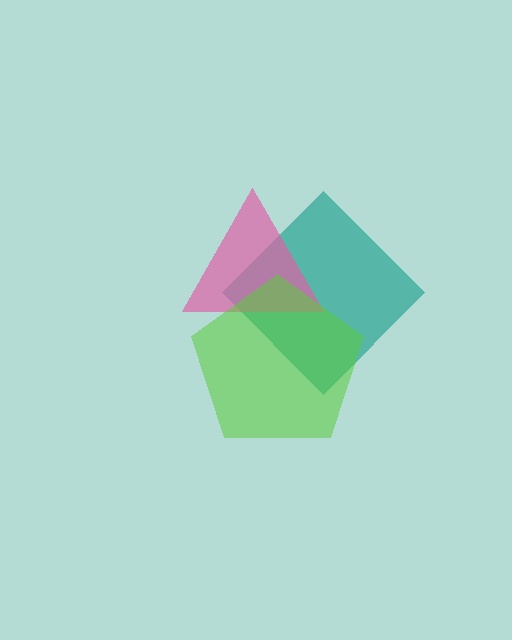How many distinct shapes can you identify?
There are 3 distinct shapes: a teal diamond, a pink triangle, a lime pentagon.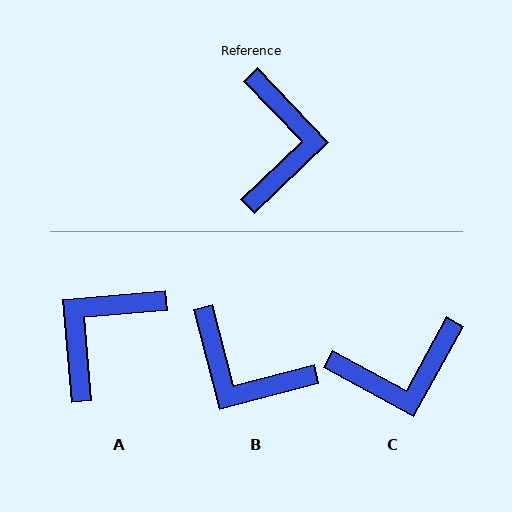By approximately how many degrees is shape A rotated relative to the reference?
Approximately 141 degrees counter-clockwise.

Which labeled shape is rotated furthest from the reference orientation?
A, about 141 degrees away.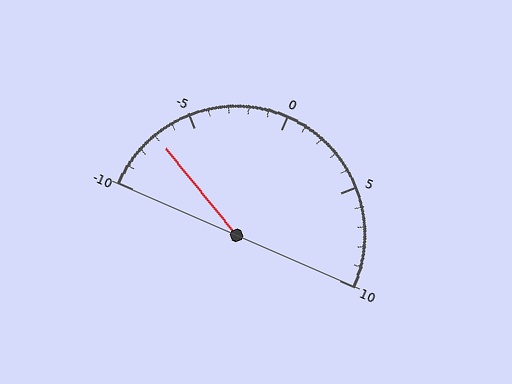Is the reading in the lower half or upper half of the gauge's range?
The reading is in the lower half of the range (-10 to 10).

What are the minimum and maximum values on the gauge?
The gauge ranges from -10 to 10.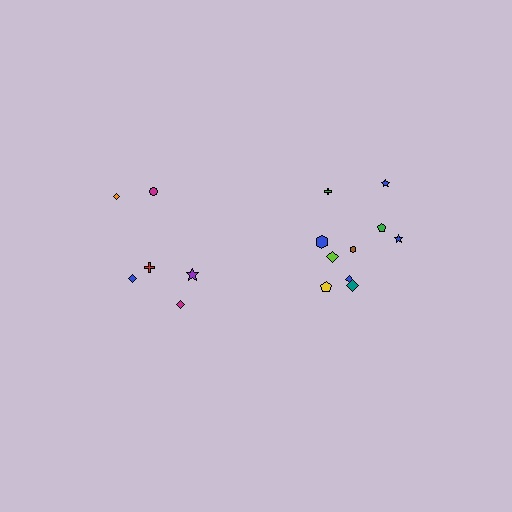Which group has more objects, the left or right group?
The right group.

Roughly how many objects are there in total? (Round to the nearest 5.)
Roughly 15 objects in total.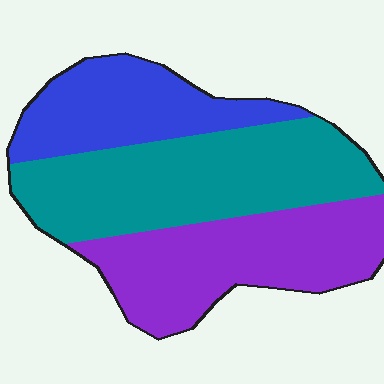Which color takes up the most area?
Teal, at roughly 40%.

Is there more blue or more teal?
Teal.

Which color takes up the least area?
Blue, at roughly 25%.